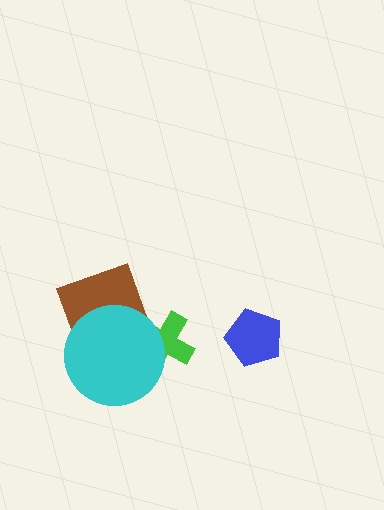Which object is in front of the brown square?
The cyan circle is in front of the brown square.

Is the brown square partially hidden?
Yes, it is partially covered by another shape.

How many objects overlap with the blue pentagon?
0 objects overlap with the blue pentagon.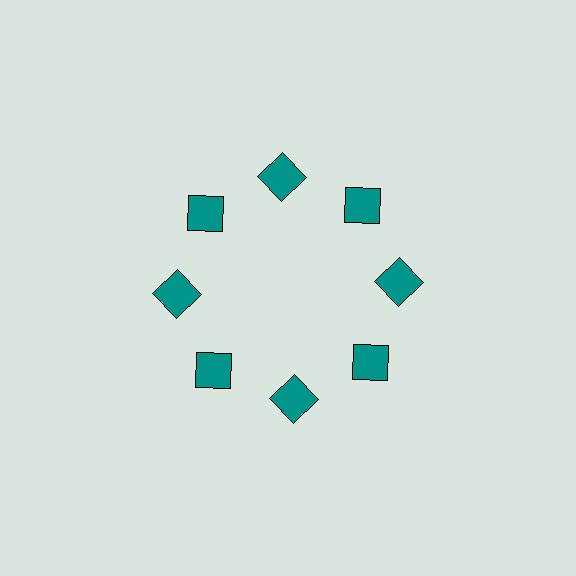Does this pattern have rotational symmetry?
Yes, this pattern has 8-fold rotational symmetry. It looks the same after rotating 45 degrees around the center.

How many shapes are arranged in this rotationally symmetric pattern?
There are 8 shapes, arranged in 8 groups of 1.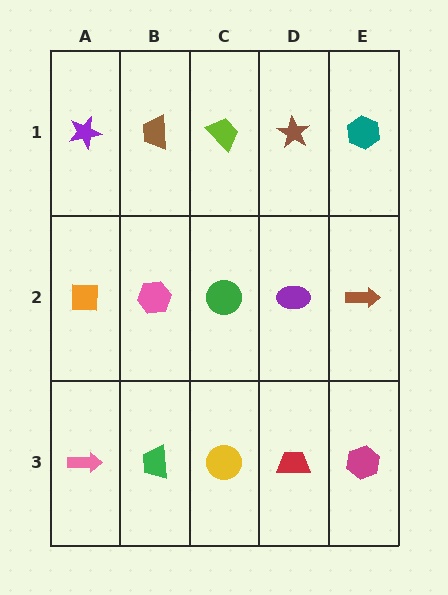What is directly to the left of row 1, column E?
A brown star.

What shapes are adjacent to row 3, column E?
A brown arrow (row 2, column E), a red trapezoid (row 3, column D).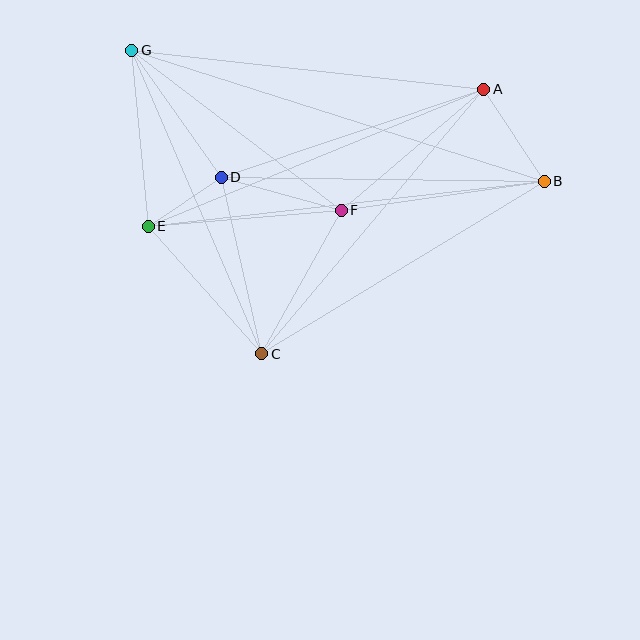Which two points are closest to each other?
Points D and E are closest to each other.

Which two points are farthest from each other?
Points B and G are farthest from each other.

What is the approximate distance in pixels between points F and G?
The distance between F and G is approximately 264 pixels.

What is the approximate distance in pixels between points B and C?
The distance between B and C is approximately 331 pixels.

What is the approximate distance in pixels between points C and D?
The distance between C and D is approximately 181 pixels.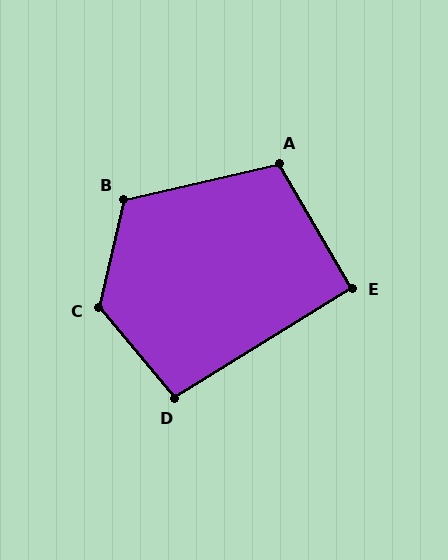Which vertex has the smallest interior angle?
E, at approximately 92 degrees.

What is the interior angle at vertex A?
Approximately 107 degrees (obtuse).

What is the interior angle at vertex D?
Approximately 98 degrees (obtuse).